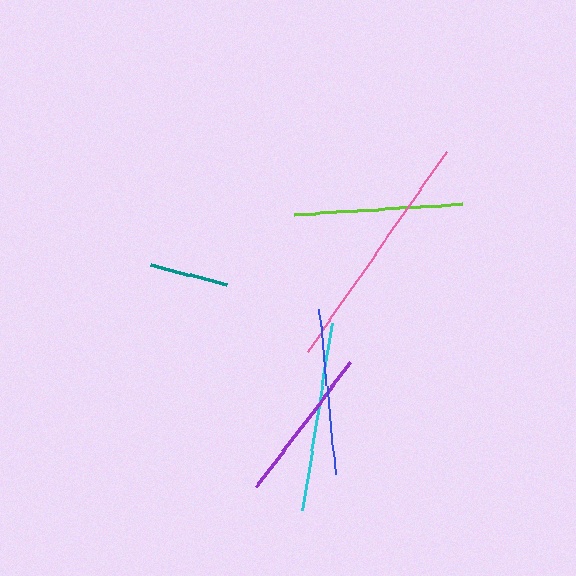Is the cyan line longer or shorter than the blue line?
The cyan line is longer than the blue line.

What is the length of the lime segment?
The lime segment is approximately 168 pixels long.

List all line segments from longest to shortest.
From longest to shortest: pink, cyan, lime, blue, purple, teal.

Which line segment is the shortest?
The teal line is the shortest at approximately 79 pixels.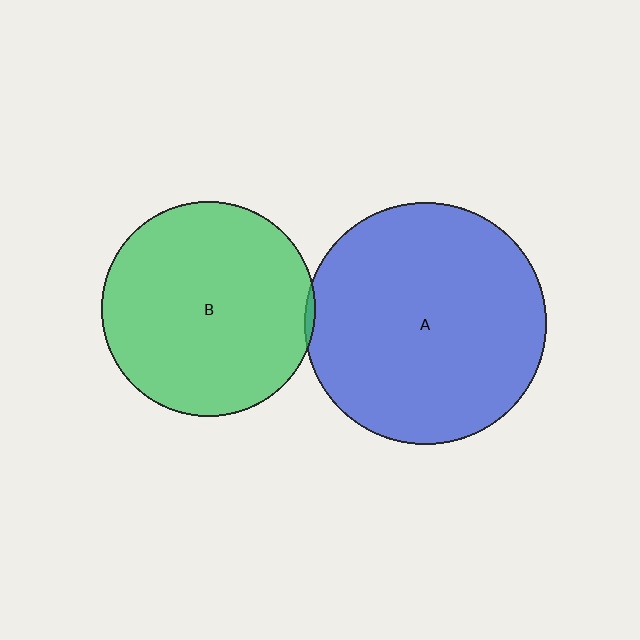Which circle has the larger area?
Circle A (blue).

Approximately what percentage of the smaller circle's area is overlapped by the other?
Approximately 5%.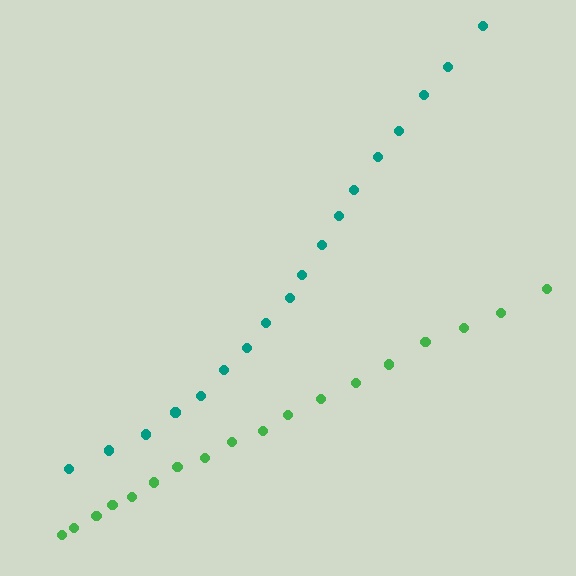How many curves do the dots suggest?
There are 2 distinct paths.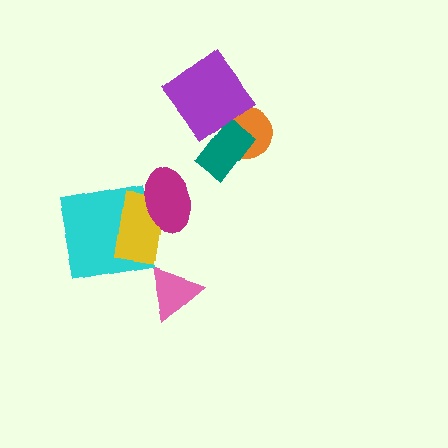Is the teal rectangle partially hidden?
Yes, it is partially covered by another shape.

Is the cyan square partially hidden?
Yes, it is partially covered by another shape.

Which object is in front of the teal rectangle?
The purple diamond is in front of the teal rectangle.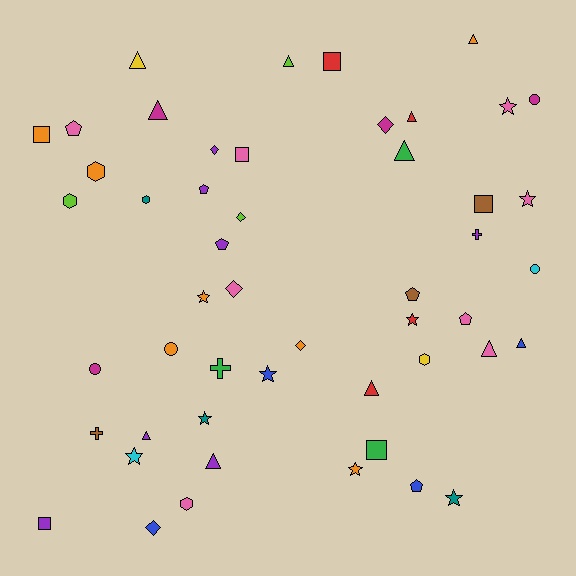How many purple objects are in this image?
There are 7 purple objects.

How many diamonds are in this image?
There are 6 diamonds.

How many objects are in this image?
There are 50 objects.